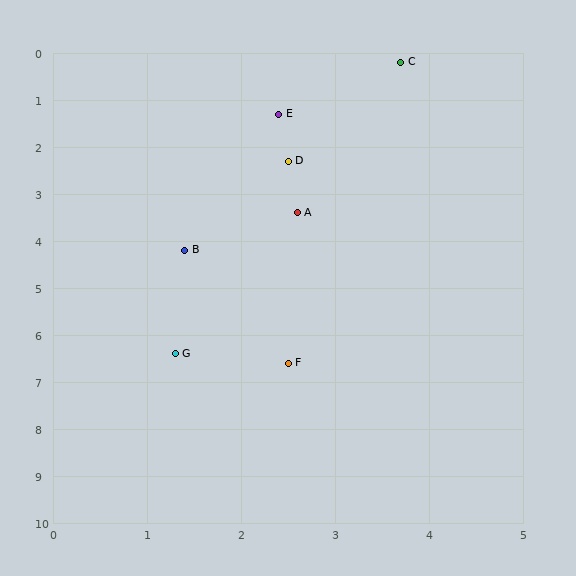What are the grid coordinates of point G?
Point G is at approximately (1.3, 6.4).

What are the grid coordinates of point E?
Point E is at approximately (2.4, 1.3).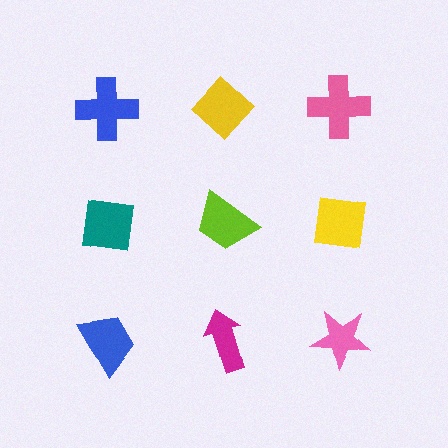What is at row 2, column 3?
A yellow square.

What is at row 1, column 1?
A blue cross.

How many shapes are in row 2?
3 shapes.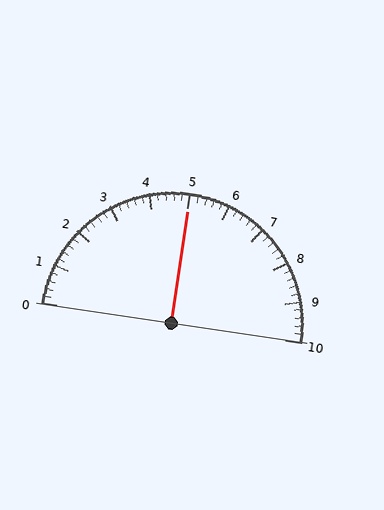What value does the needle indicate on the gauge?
The needle indicates approximately 5.0.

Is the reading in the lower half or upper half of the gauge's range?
The reading is in the upper half of the range (0 to 10).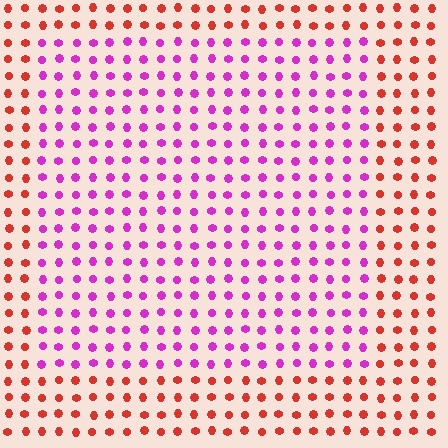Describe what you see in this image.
The image is filled with small red elements in a uniform arrangement. A rectangle-shaped region is visible where the elements are tinted to a slightly different hue, forming a subtle color boundary.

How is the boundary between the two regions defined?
The boundary is defined purely by a slight shift in hue (about 59 degrees). Spacing, size, and orientation are identical on both sides.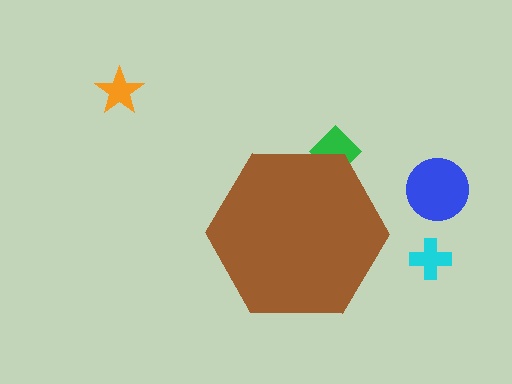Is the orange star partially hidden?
No, the orange star is fully visible.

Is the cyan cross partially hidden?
No, the cyan cross is fully visible.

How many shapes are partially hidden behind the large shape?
1 shape is partially hidden.